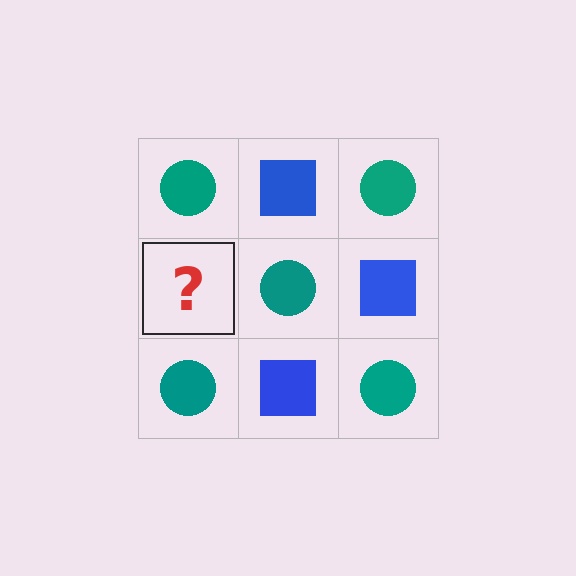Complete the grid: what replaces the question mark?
The question mark should be replaced with a blue square.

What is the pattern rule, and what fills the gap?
The rule is that it alternates teal circle and blue square in a checkerboard pattern. The gap should be filled with a blue square.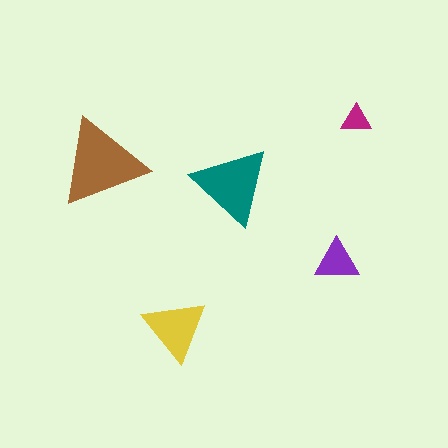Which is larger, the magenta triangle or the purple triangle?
The purple one.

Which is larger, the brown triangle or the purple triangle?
The brown one.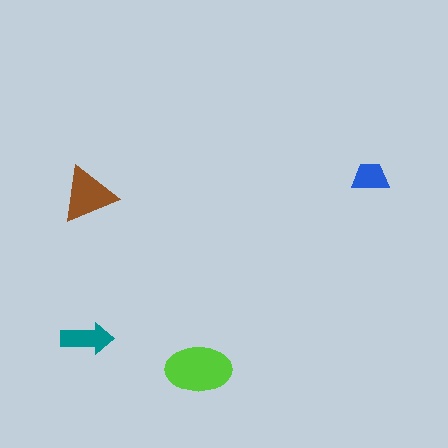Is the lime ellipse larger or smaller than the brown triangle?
Larger.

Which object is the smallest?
The blue trapezoid.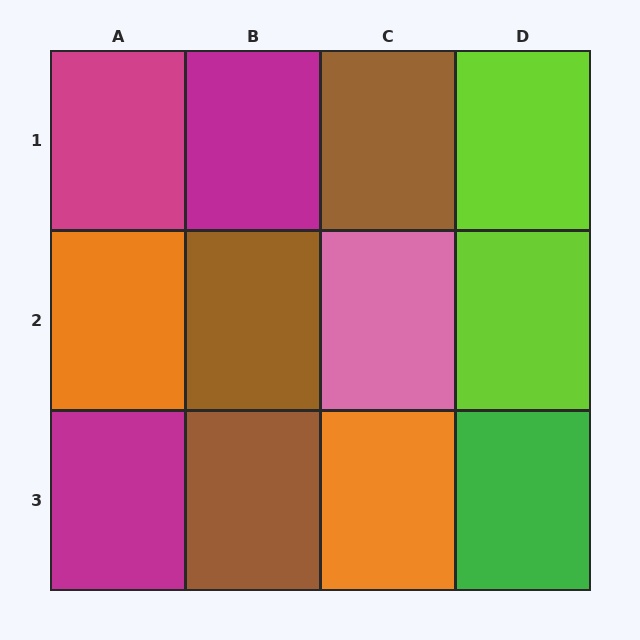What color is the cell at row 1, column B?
Magenta.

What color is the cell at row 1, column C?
Brown.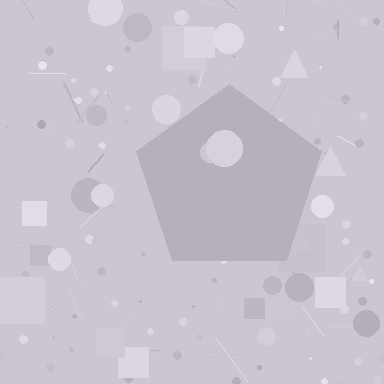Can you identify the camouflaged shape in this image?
The camouflaged shape is a pentagon.